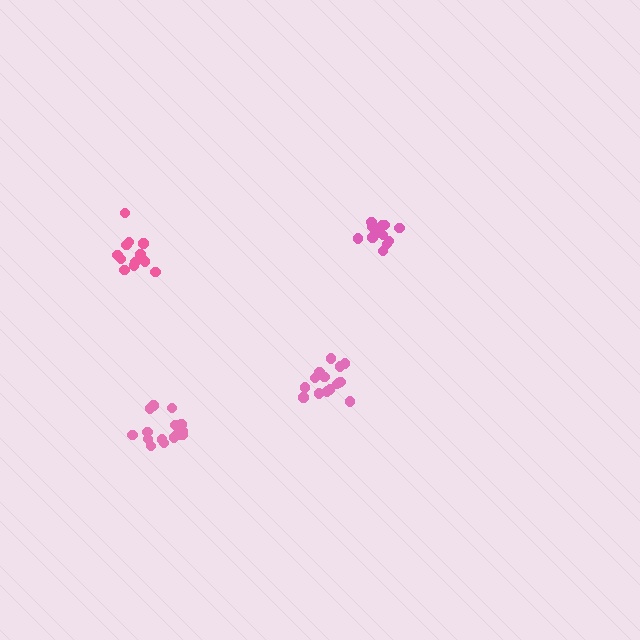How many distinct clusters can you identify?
There are 4 distinct clusters.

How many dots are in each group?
Group 1: 15 dots, Group 2: 16 dots, Group 3: 12 dots, Group 4: 12 dots (55 total).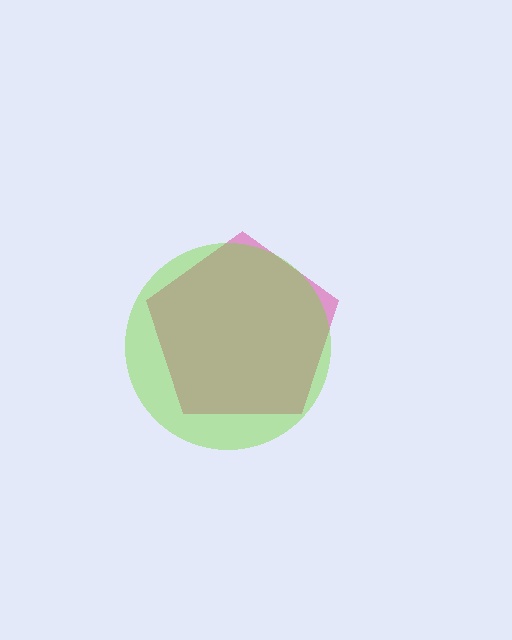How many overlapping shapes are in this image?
There are 2 overlapping shapes in the image.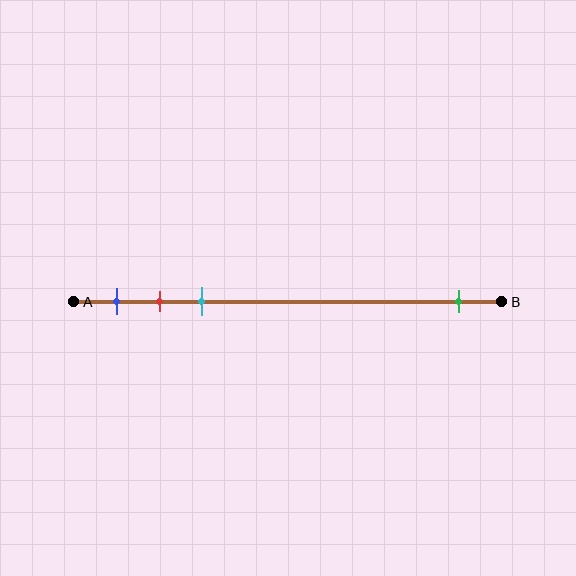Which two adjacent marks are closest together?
The red and cyan marks are the closest adjacent pair.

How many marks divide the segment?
There are 4 marks dividing the segment.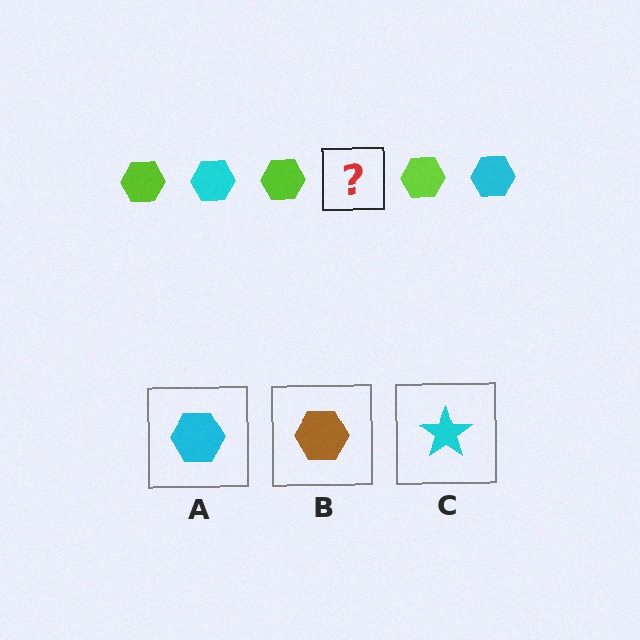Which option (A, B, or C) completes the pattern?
A.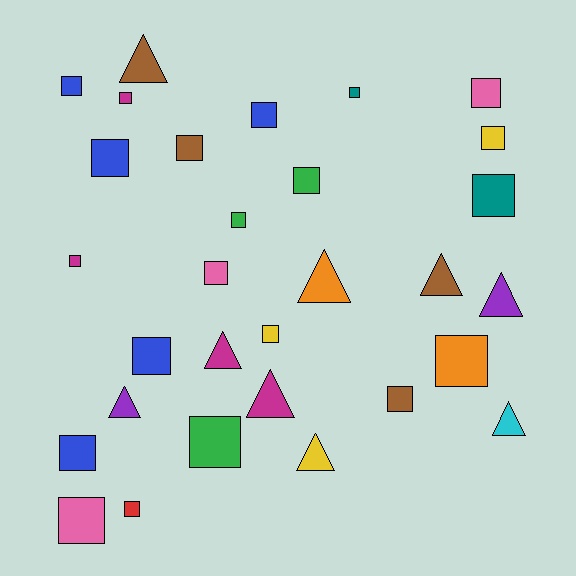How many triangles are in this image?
There are 9 triangles.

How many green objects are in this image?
There are 3 green objects.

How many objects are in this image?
There are 30 objects.